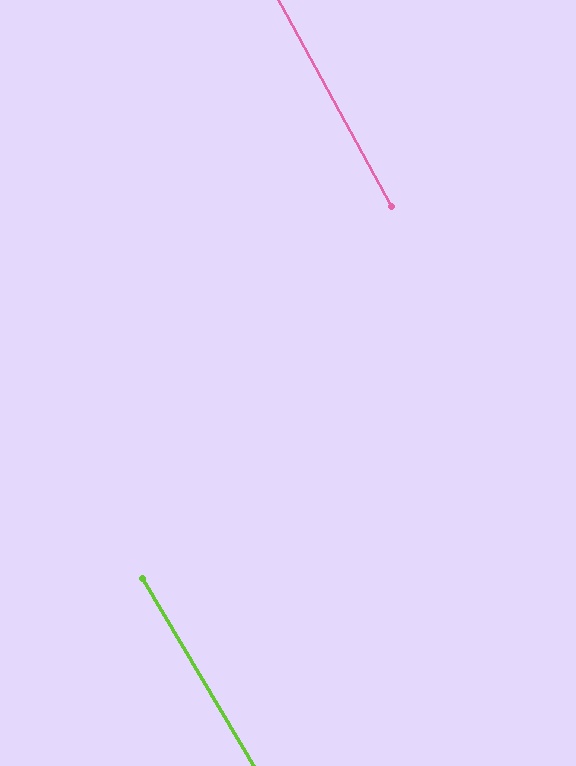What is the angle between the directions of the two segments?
Approximately 2 degrees.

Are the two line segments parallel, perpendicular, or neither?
Parallel — their directions differ by only 1.9°.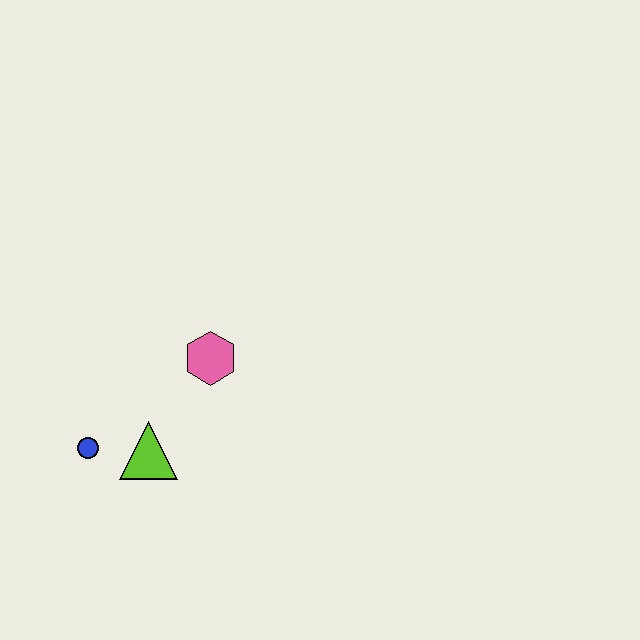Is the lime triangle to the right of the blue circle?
Yes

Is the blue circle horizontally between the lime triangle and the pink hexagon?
No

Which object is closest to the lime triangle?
The blue circle is closest to the lime triangle.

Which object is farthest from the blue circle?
The pink hexagon is farthest from the blue circle.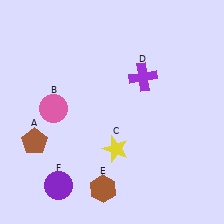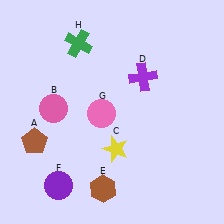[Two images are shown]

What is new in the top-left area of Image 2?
A green cross (H) was added in the top-left area of Image 2.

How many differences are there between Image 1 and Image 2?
There are 2 differences between the two images.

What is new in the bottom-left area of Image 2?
A pink circle (G) was added in the bottom-left area of Image 2.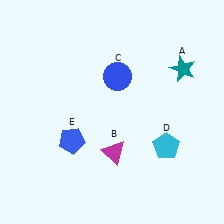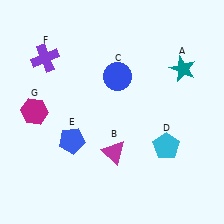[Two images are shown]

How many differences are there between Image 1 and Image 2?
There are 2 differences between the two images.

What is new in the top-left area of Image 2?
A purple cross (F) was added in the top-left area of Image 2.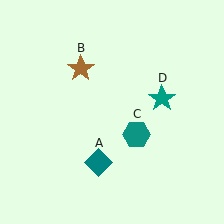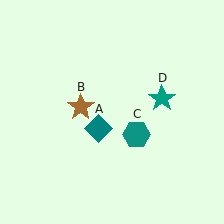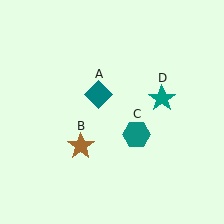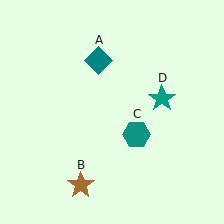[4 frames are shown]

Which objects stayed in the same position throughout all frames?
Teal hexagon (object C) and teal star (object D) remained stationary.